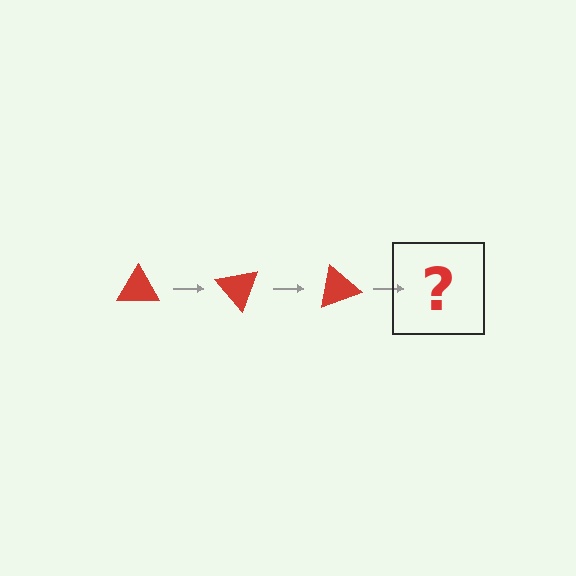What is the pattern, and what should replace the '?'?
The pattern is that the triangle rotates 50 degrees each step. The '?' should be a red triangle rotated 150 degrees.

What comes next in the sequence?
The next element should be a red triangle rotated 150 degrees.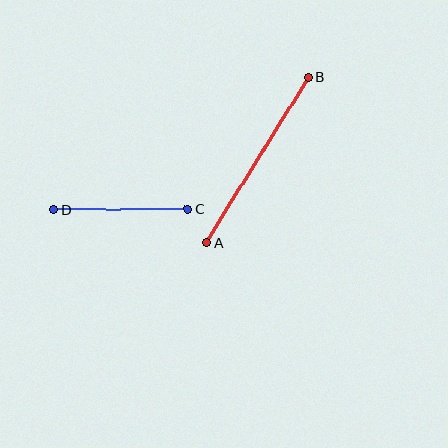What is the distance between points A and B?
The distance is approximately 194 pixels.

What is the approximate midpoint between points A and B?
The midpoint is at approximately (257, 160) pixels.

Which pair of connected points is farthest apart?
Points A and B are farthest apart.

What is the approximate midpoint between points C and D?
The midpoint is at approximately (121, 209) pixels.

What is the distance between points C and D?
The distance is approximately 134 pixels.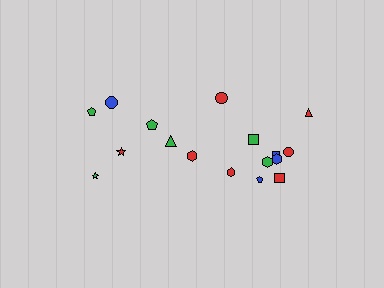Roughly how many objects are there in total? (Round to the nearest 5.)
Roughly 15 objects in total.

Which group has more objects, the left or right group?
The right group.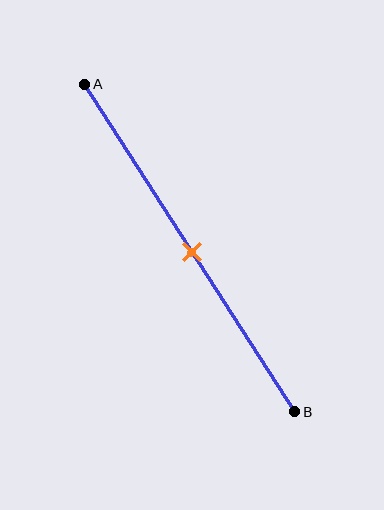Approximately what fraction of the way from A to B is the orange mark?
The orange mark is approximately 50% of the way from A to B.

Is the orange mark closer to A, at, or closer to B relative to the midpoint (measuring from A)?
The orange mark is approximately at the midpoint of segment AB.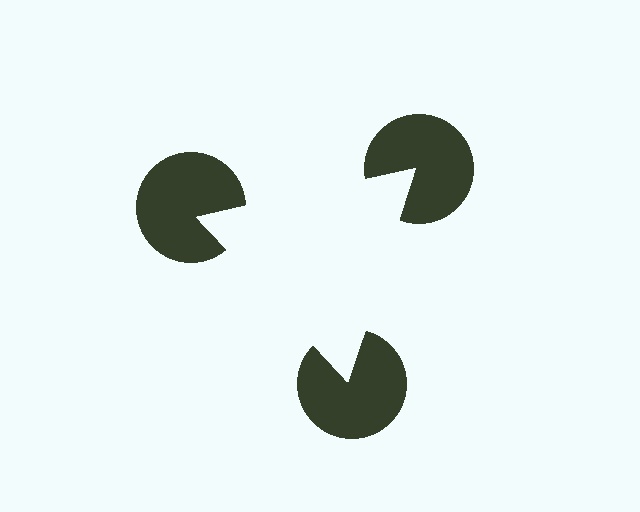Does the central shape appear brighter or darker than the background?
It typically appears slightly brighter than the background, even though no actual brightness change is drawn.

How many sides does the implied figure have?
3 sides.